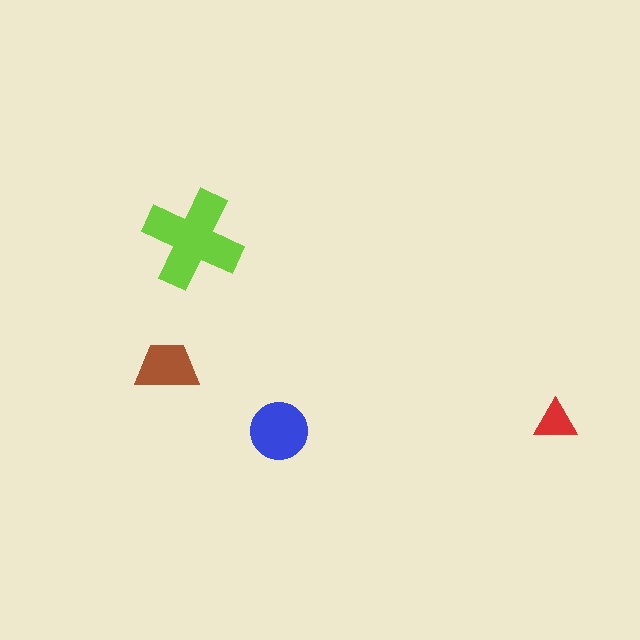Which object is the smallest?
The red triangle.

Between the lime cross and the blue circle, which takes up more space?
The lime cross.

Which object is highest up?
The lime cross is topmost.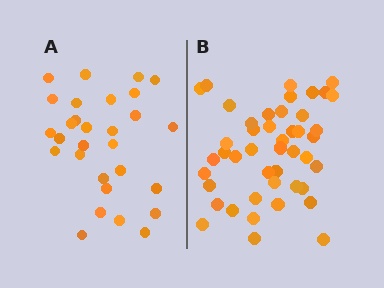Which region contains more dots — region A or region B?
Region B (the right region) has more dots.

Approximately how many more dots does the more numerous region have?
Region B has approximately 15 more dots than region A.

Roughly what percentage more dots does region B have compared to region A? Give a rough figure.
About 55% more.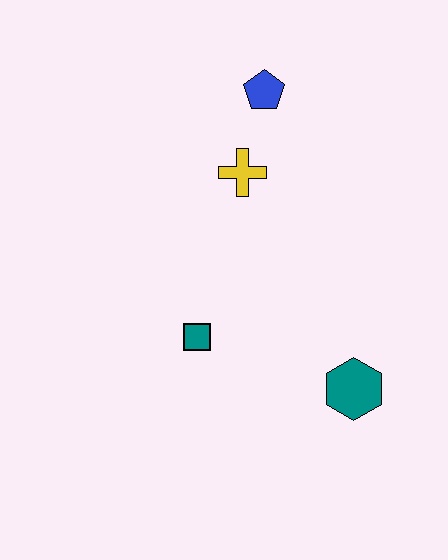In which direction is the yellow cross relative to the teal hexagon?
The yellow cross is above the teal hexagon.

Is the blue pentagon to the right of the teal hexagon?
No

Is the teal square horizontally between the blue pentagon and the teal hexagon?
No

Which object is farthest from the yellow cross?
The teal hexagon is farthest from the yellow cross.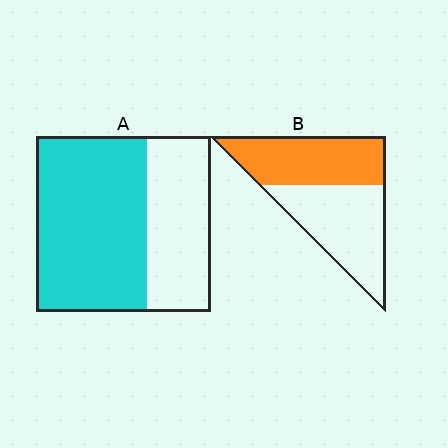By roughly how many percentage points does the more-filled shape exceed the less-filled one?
By roughly 15 percentage points (A over B).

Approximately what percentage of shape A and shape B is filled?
A is approximately 65% and B is approximately 50%.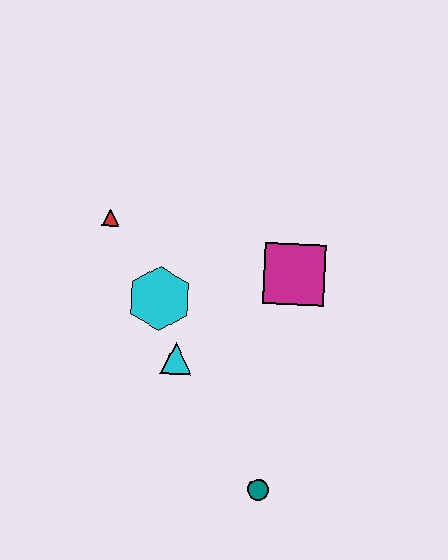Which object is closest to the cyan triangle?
The cyan hexagon is closest to the cyan triangle.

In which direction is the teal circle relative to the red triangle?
The teal circle is below the red triangle.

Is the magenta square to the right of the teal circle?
Yes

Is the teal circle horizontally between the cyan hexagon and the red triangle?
No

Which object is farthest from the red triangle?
The teal circle is farthest from the red triangle.